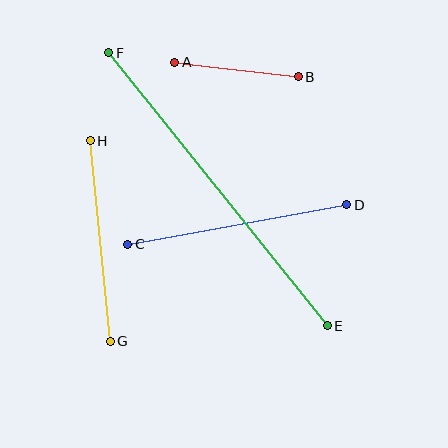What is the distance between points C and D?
The distance is approximately 222 pixels.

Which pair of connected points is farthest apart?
Points E and F are farthest apart.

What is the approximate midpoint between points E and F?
The midpoint is at approximately (218, 189) pixels.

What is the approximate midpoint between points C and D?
The midpoint is at approximately (237, 224) pixels.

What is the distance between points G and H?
The distance is approximately 202 pixels.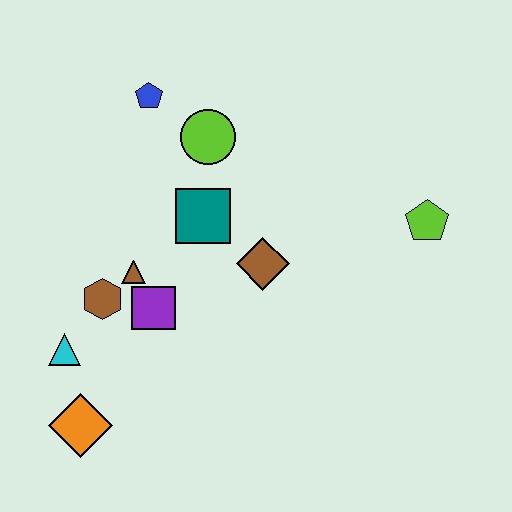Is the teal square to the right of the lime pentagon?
No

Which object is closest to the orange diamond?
The cyan triangle is closest to the orange diamond.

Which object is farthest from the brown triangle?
The lime pentagon is farthest from the brown triangle.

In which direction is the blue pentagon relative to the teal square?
The blue pentagon is above the teal square.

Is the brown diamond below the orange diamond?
No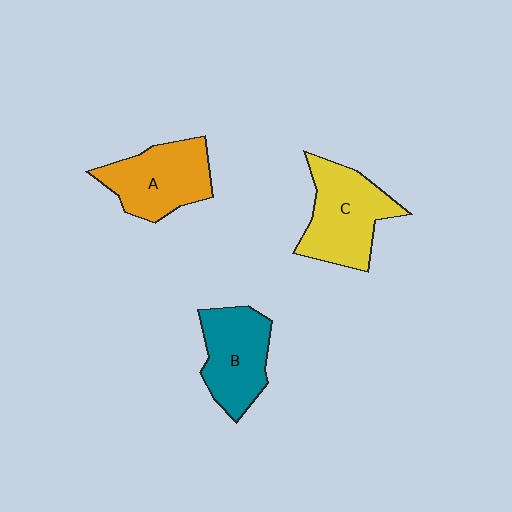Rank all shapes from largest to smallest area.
From largest to smallest: C (yellow), A (orange), B (teal).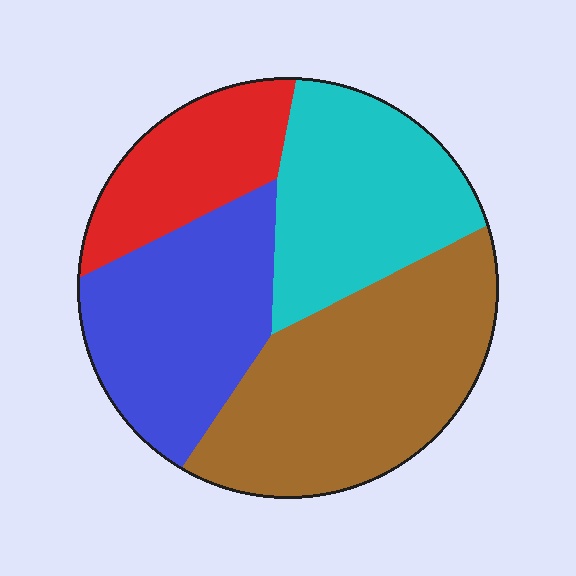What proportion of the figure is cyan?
Cyan covers roughly 25% of the figure.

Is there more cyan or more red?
Cyan.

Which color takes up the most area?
Brown, at roughly 35%.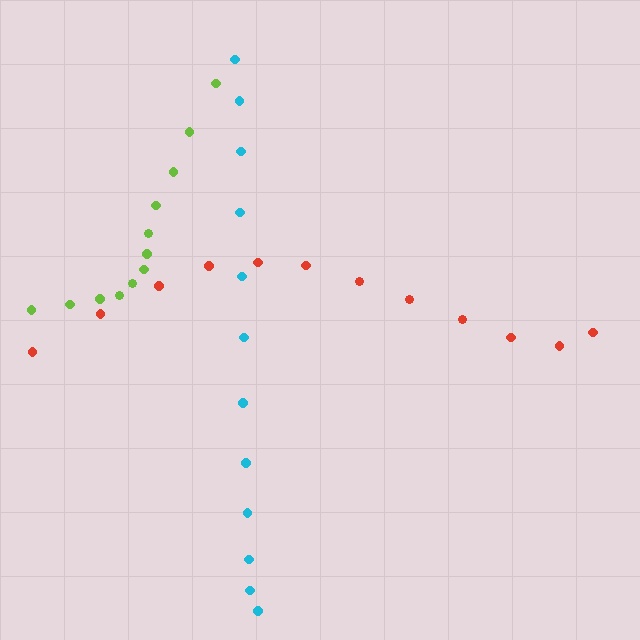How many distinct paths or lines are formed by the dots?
There are 3 distinct paths.